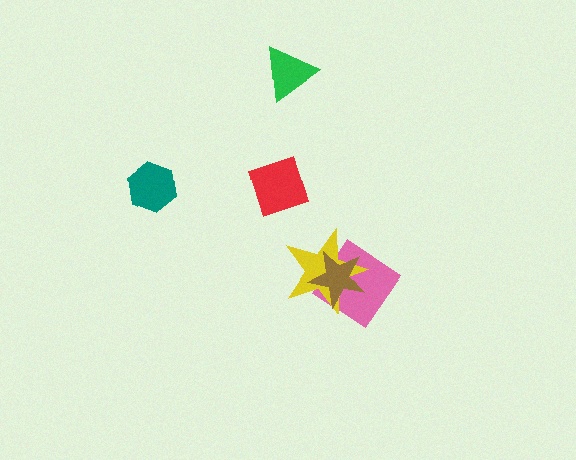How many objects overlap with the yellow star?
2 objects overlap with the yellow star.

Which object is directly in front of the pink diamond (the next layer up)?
The yellow star is directly in front of the pink diamond.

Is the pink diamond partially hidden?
Yes, it is partially covered by another shape.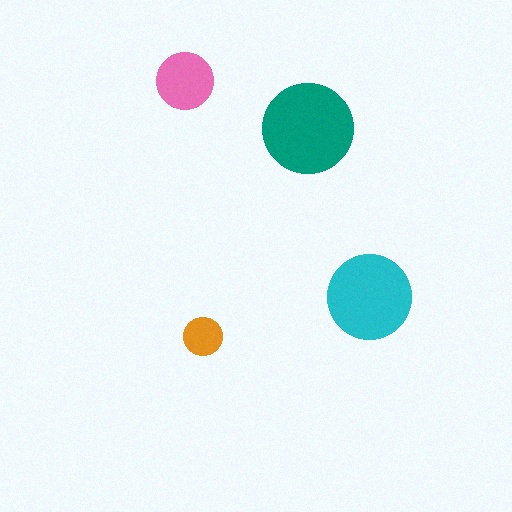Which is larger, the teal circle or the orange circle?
The teal one.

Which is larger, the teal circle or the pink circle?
The teal one.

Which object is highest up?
The pink circle is topmost.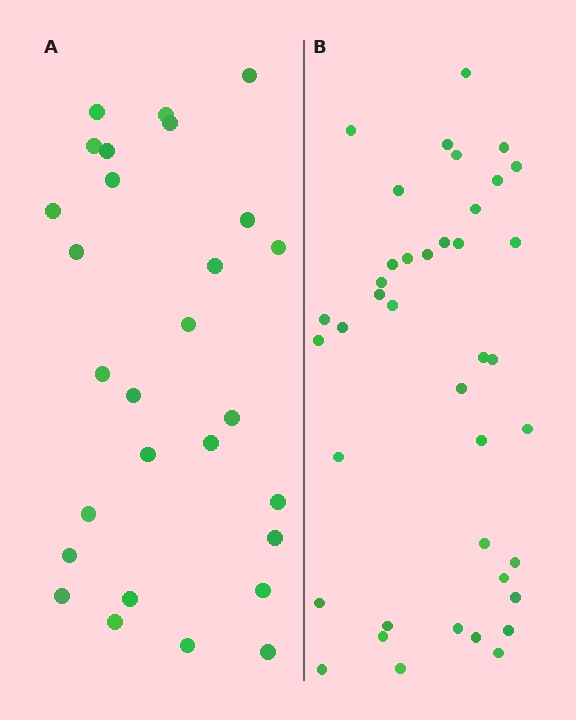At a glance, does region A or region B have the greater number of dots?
Region B (the right region) has more dots.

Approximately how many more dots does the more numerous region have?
Region B has roughly 12 or so more dots than region A.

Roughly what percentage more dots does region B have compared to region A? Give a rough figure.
About 45% more.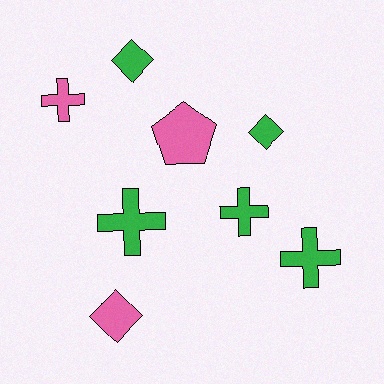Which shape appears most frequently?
Cross, with 4 objects.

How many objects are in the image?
There are 8 objects.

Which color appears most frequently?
Green, with 5 objects.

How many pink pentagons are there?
There is 1 pink pentagon.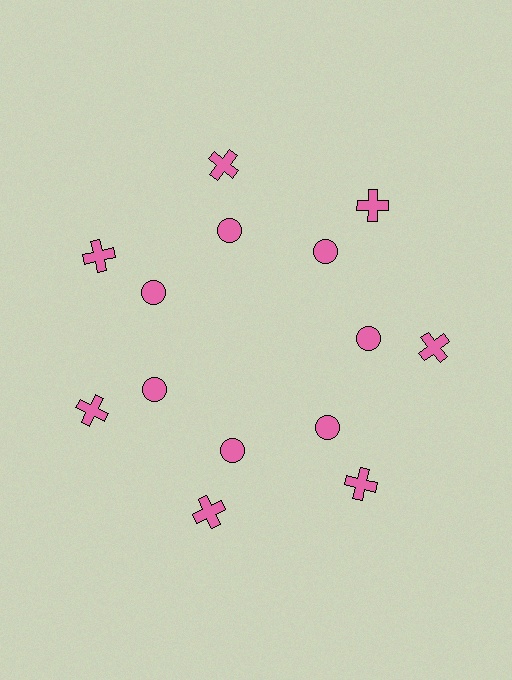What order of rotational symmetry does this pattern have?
This pattern has 7-fold rotational symmetry.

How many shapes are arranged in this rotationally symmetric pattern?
There are 14 shapes, arranged in 7 groups of 2.